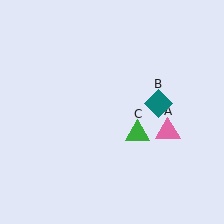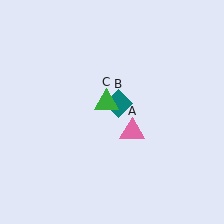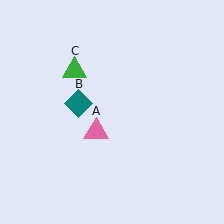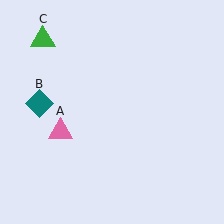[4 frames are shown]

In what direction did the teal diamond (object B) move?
The teal diamond (object B) moved left.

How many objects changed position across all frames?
3 objects changed position: pink triangle (object A), teal diamond (object B), green triangle (object C).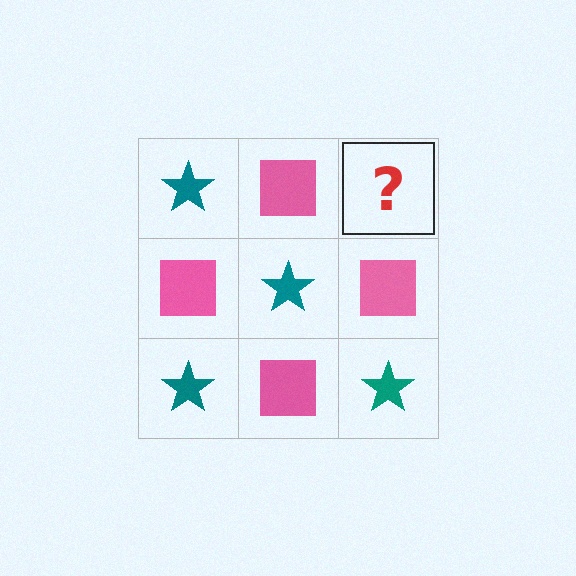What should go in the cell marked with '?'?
The missing cell should contain a teal star.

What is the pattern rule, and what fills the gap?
The rule is that it alternates teal star and pink square in a checkerboard pattern. The gap should be filled with a teal star.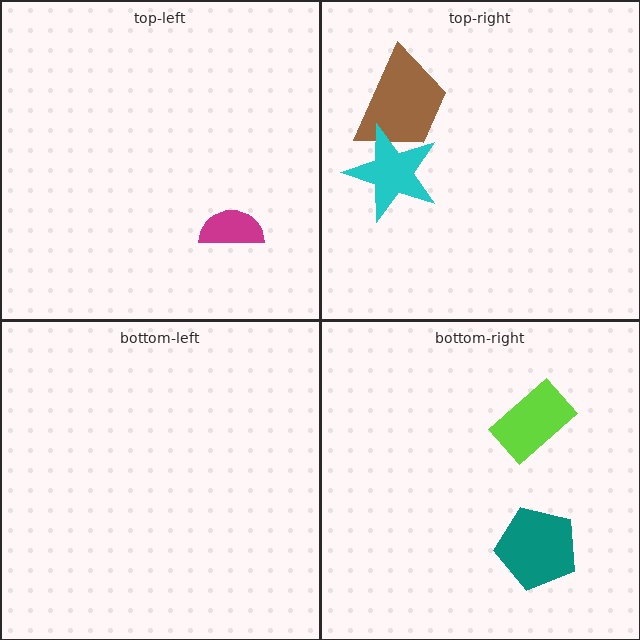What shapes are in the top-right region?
The brown trapezoid, the cyan star.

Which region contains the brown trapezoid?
The top-right region.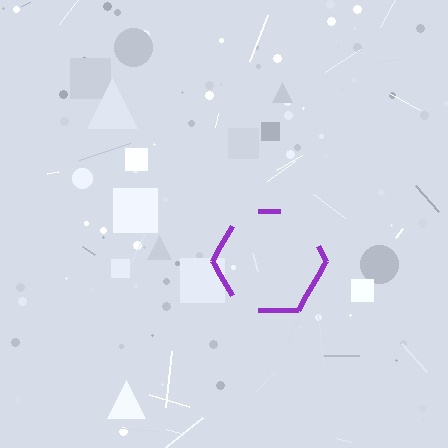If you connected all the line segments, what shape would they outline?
They would outline a hexagon.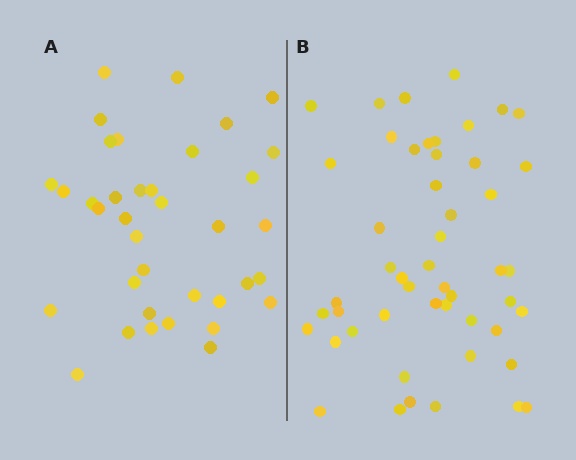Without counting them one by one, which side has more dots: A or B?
Region B (the right region) has more dots.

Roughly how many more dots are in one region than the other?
Region B has approximately 15 more dots than region A.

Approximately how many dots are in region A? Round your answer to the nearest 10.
About 40 dots. (The exact count is 37, which rounds to 40.)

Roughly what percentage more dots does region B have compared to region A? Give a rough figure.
About 35% more.